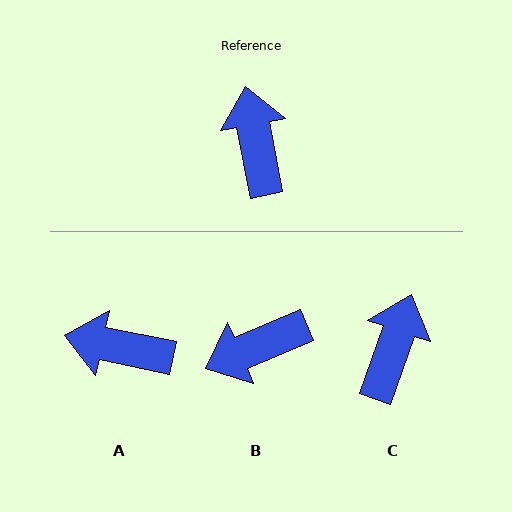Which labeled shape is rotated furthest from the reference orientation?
B, about 102 degrees away.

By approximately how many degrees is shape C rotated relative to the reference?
Approximately 30 degrees clockwise.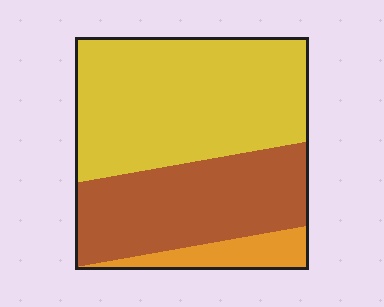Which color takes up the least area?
Orange, at roughly 10%.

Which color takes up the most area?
Yellow, at roughly 55%.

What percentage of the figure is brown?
Brown covers around 35% of the figure.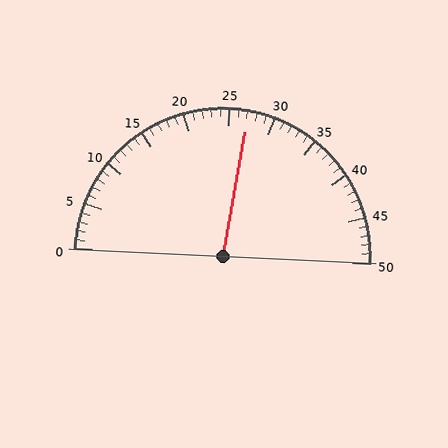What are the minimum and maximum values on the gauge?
The gauge ranges from 0 to 50.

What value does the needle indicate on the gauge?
The needle indicates approximately 27.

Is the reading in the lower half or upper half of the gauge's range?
The reading is in the upper half of the range (0 to 50).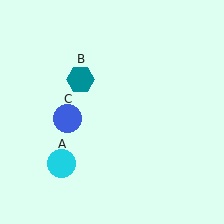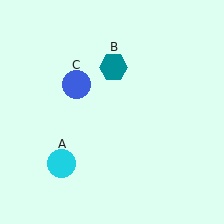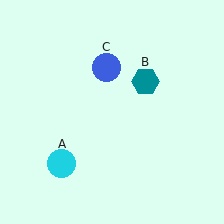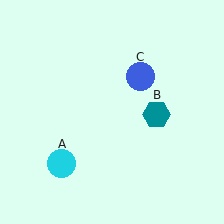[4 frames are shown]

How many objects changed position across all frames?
2 objects changed position: teal hexagon (object B), blue circle (object C).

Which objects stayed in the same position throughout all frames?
Cyan circle (object A) remained stationary.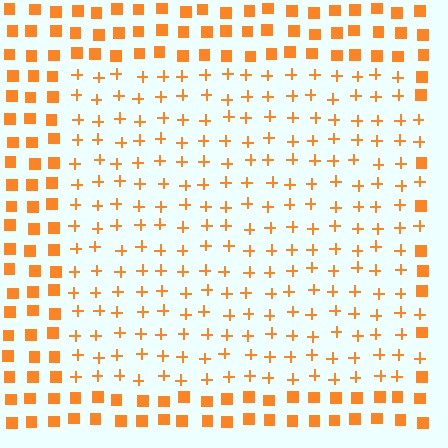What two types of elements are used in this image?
The image uses plus signs inside the rectangle region and squares outside it.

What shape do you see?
I see a rectangle.